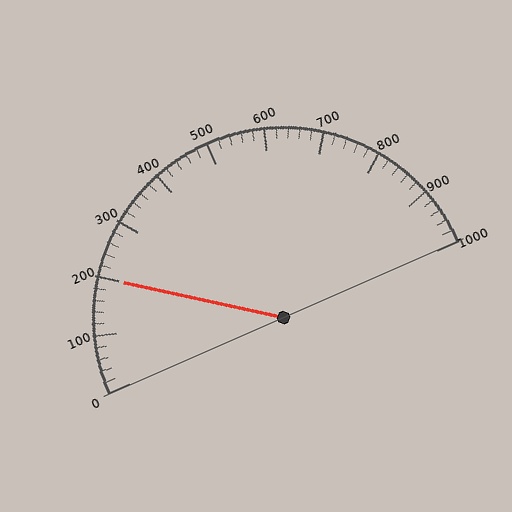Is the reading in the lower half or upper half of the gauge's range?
The reading is in the lower half of the range (0 to 1000).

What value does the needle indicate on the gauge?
The needle indicates approximately 200.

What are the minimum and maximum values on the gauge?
The gauge ranges from 0 to 1000.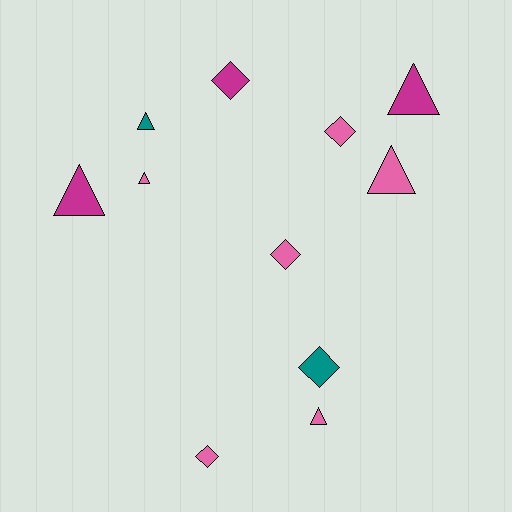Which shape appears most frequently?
Triangle, with 6 objects.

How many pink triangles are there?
There are 3 pink triangles.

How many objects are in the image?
There are 11 objects.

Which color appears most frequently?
Pink, with 6 objects.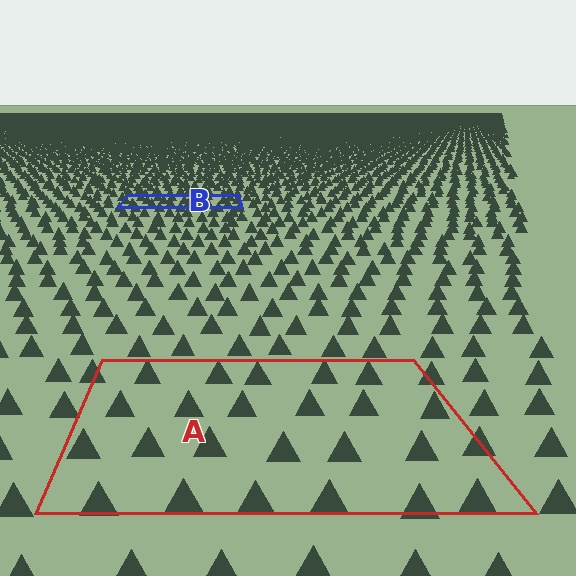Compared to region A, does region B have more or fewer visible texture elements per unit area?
Region B has more texture elements per unit area — they are packed more densely because it is farther away.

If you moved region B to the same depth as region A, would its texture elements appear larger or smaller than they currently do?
They would appear larger. At a closer depth, the same texture elements are projected at a bigger on-screen size.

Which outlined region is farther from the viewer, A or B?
Region B is farther from the viewer — the texture elements inside it appear smaller and more densely packed.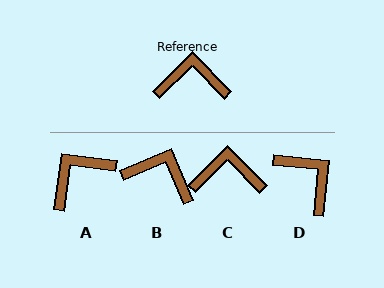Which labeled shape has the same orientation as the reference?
C.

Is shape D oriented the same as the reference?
No, it is off by about 51 degrees.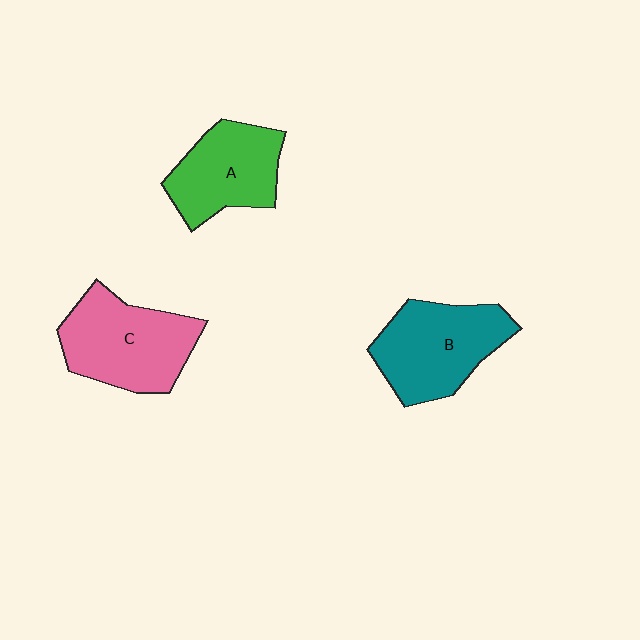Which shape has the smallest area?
Shape A (green).